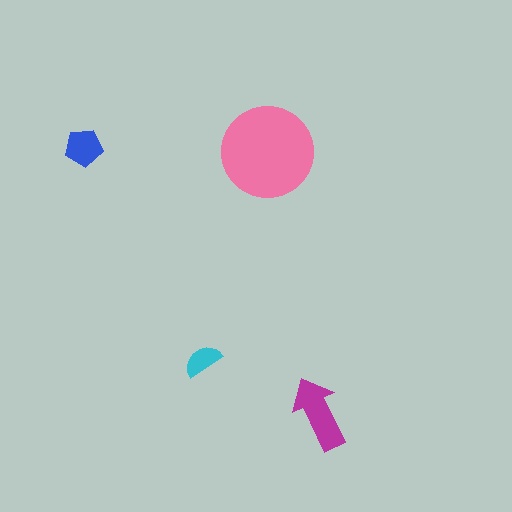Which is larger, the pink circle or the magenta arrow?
The pink circle.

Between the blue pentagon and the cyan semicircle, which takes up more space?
The blue pentagon.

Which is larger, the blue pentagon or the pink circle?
The pink circle.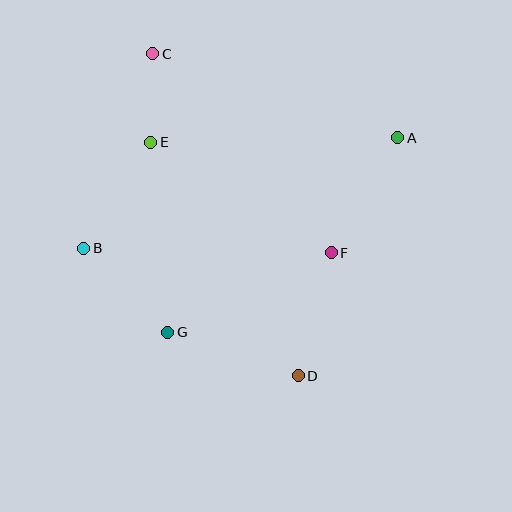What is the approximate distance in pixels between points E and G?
The distance between E and G is approximately 191 pixels.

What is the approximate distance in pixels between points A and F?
The distance between A and F is approximately 133 pixels.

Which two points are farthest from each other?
Points C and D are farthest from each other.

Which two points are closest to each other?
Points C and E are closest to each other.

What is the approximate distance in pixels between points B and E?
The distance between B and E is approximately 125 pixels.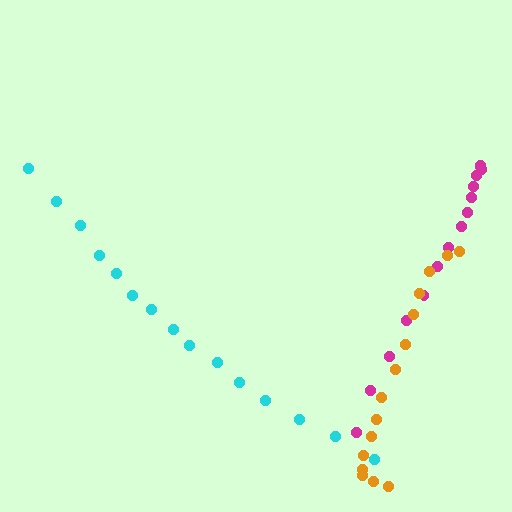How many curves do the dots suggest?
There are 3 distinct paths.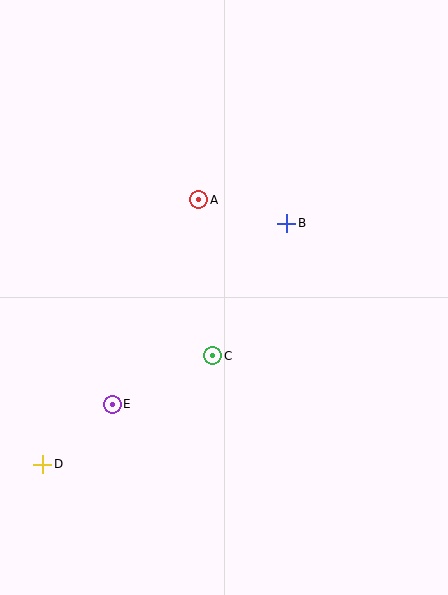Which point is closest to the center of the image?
Point C at (213, 356) is closest to the center.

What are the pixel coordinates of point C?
Point C is at (213, 356).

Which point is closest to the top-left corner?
Point A is closest to the top-left corner.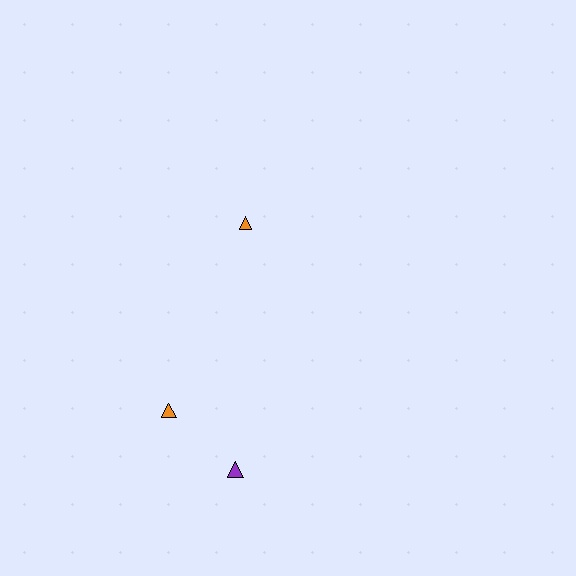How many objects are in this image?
There are 3 objects.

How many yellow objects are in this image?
There are no yellow objects.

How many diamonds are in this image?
There are no diamonds.